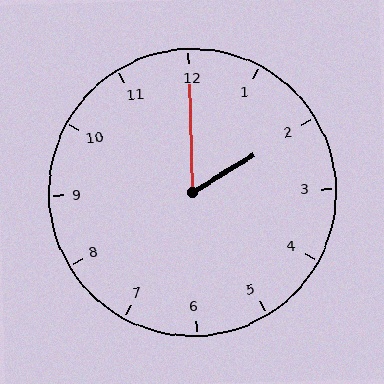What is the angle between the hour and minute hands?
Approximately 60 degrees.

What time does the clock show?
2:00.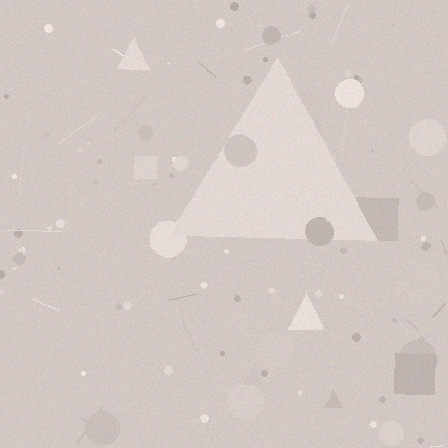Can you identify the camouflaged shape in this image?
The camouflaged shape is a triangle.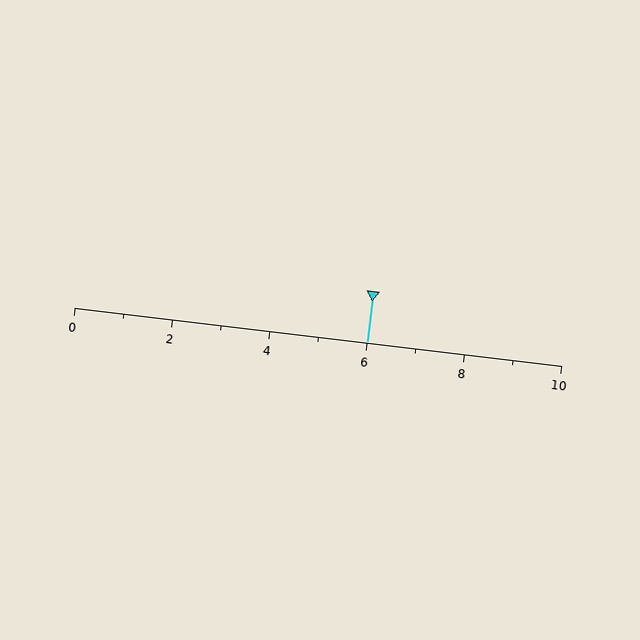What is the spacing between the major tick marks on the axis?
The major ticks are spaced 2 apart.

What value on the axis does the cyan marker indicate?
The marker indicates approximately 6.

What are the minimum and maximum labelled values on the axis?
The axis runs from 0 to 10.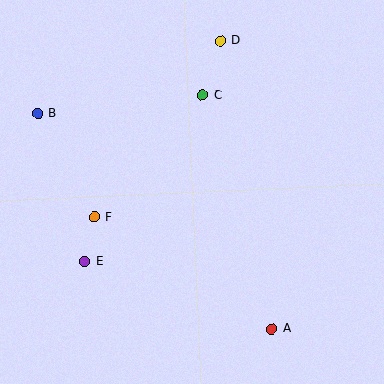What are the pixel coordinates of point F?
Point F is at (94, 217).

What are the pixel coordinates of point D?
Point D is at (221, 41).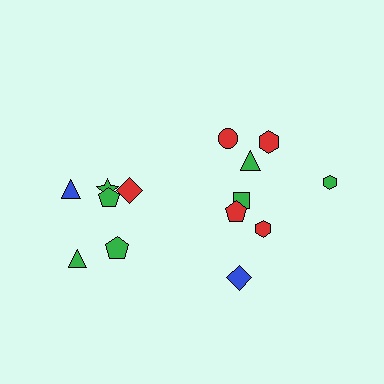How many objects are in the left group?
There are 6 objects.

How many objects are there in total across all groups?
There are 14 objects.